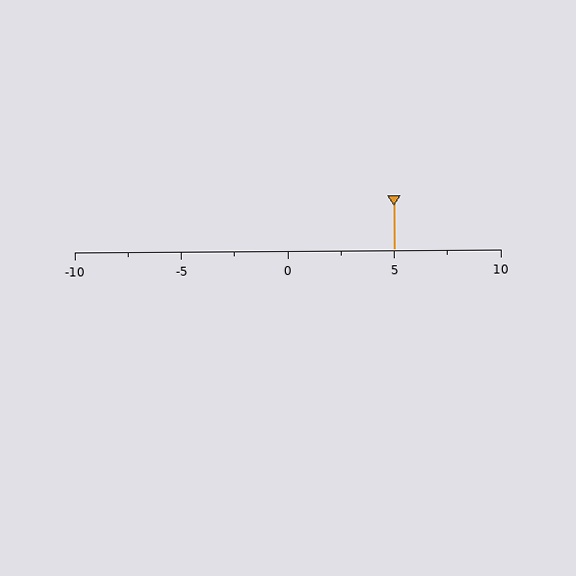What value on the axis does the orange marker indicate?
The marker indicates approximately 5.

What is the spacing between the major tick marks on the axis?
The major ticks are spaced 5 apart.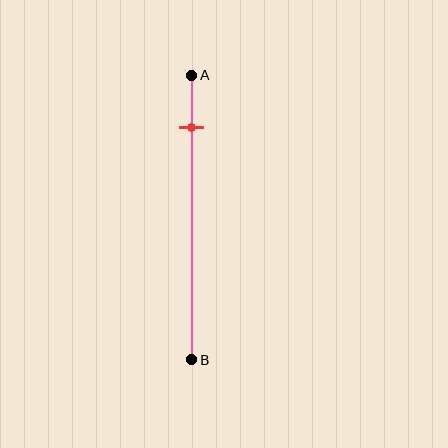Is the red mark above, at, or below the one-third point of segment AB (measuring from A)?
The red mark is above the one-third point of segment AB.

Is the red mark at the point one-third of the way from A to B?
No, the mark is at about 20% from A, not at the 33% one-third point.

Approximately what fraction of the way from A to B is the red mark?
The red mark is approximately 20% of the way from A to B.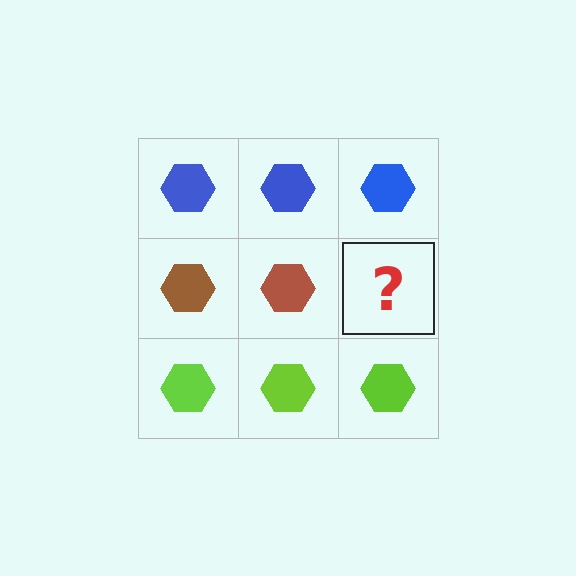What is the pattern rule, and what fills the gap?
The rule is that each row has a consistent color. The gap should be filled with a brown hexagon.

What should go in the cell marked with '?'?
The missing cell should contain a brown hexagon.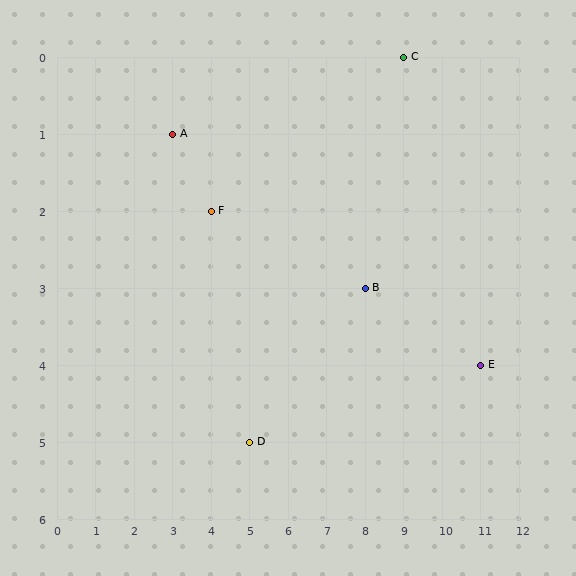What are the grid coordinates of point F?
Point F is at grid coordinates (4, 2).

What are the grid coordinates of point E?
Point E is at grid coordinates (11, 4).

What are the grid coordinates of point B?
Point B is at grid coordinates (8, 3).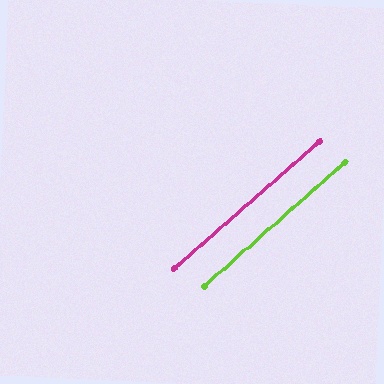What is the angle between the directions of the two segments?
Approximately 0 degrees.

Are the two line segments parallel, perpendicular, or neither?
Parallel — their directions differ by only 0.2°.